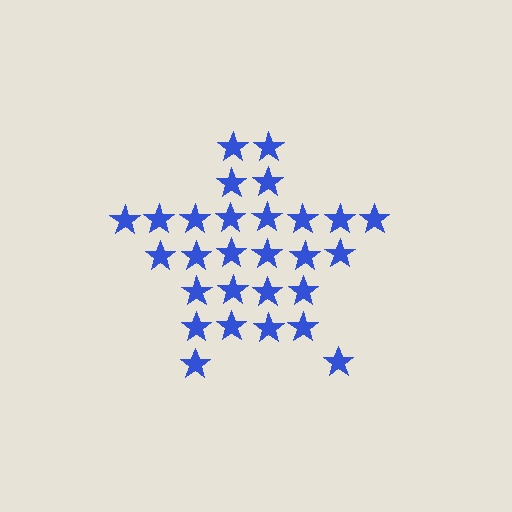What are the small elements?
The small elements are stars.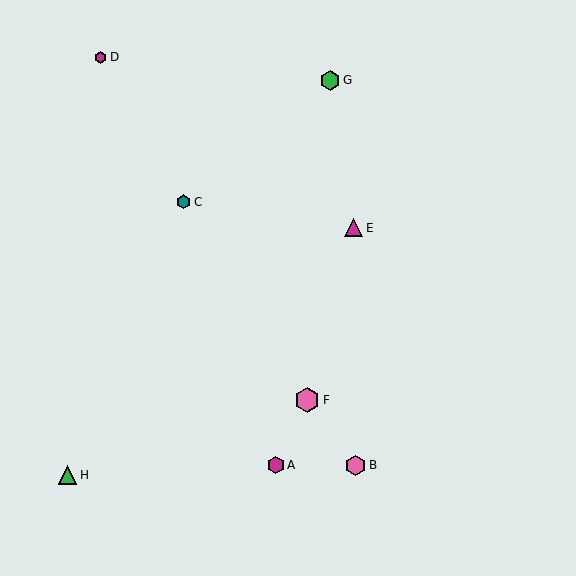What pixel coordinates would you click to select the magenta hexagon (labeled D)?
Click at (100, 57) to select the magenta hexagon D.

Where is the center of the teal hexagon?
The center of the teal hexagon is at (184, 202).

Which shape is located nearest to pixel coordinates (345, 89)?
The green hexagon (labeled G) at (330, 80) is nearest to that location.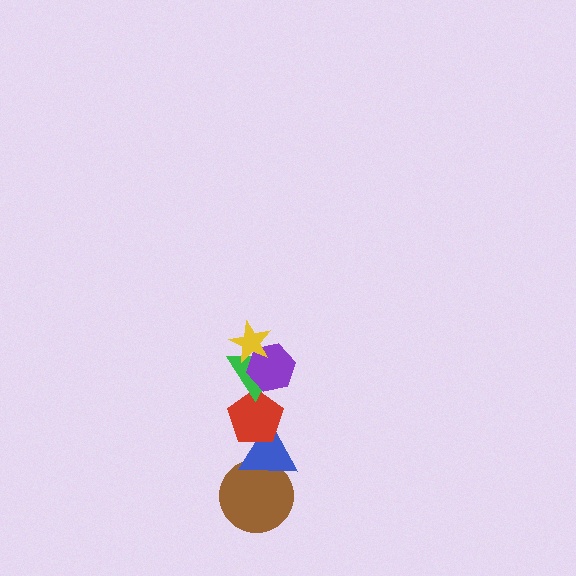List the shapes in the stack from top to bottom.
From top to bottom: the yellow star, the purple hexagon, the green triangle, the red pentagon, the blue triangle, the brown circle.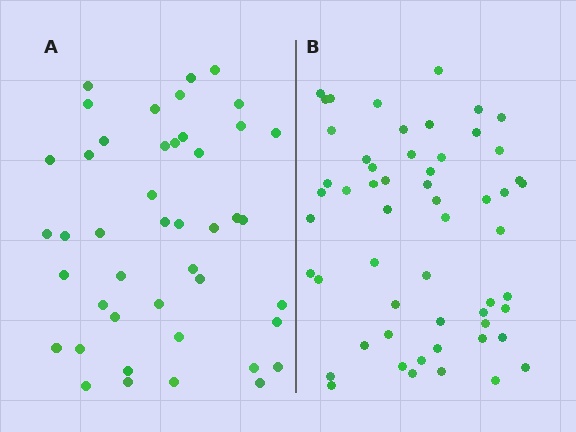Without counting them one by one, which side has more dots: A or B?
Region B (the right region) has more dots.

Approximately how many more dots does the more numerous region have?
Region B has roughly 12 or so more dots than region A.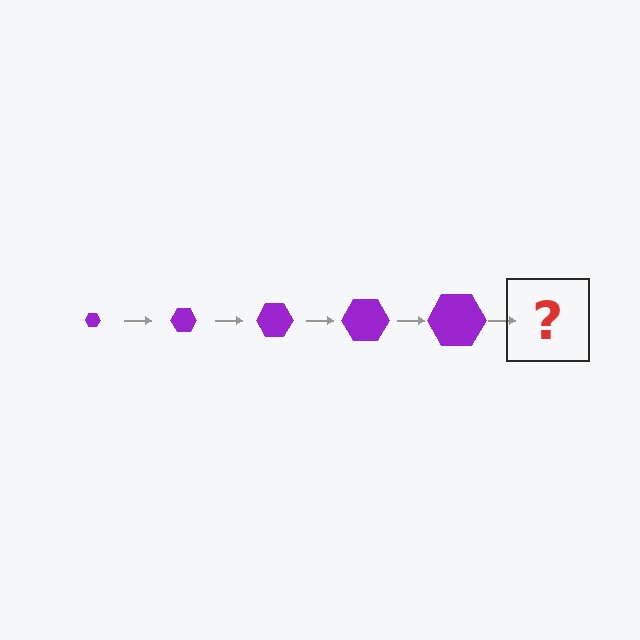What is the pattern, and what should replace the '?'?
The pattern is that the hexagon gets progressively larger each step. The '?' should be a purple hexagon, larger than the previous one.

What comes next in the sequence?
The next element should be a purple hexagon, larger than the previous one.